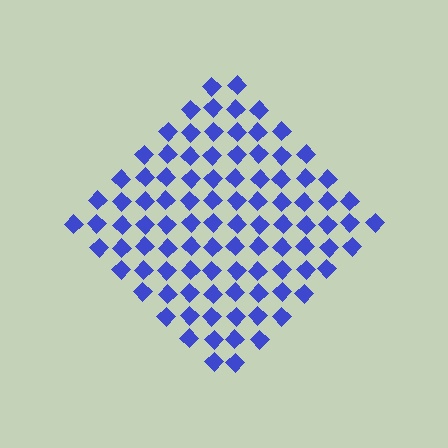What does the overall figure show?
The overall figure shows a diamond.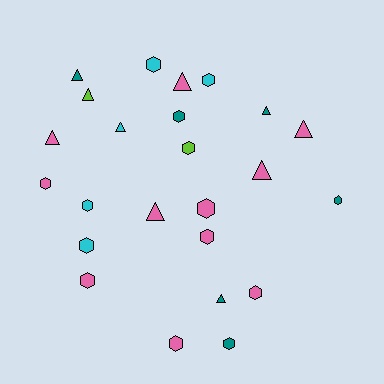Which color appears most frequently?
Pink, with 11 objects.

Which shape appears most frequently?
Hexagon, with 14 objects.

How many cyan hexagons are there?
There are 4 cyan hexagons.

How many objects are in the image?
There are 24 objects.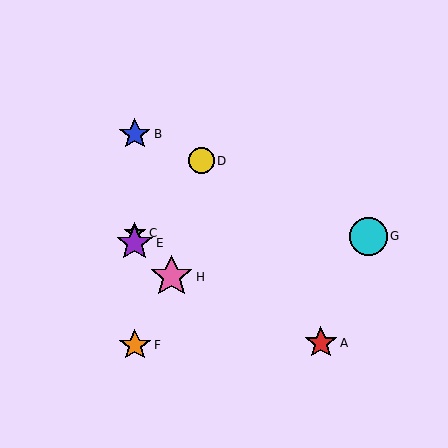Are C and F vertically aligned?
Yes, both are at x≈135.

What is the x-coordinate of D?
Object D is at x≈201.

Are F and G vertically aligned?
No, F is at x≈135 and G is at x≈368.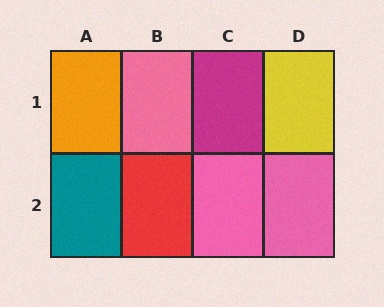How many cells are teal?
1 cell is teal.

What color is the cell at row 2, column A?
Teal.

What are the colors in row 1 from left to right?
Orange, pink, magenta, yellow.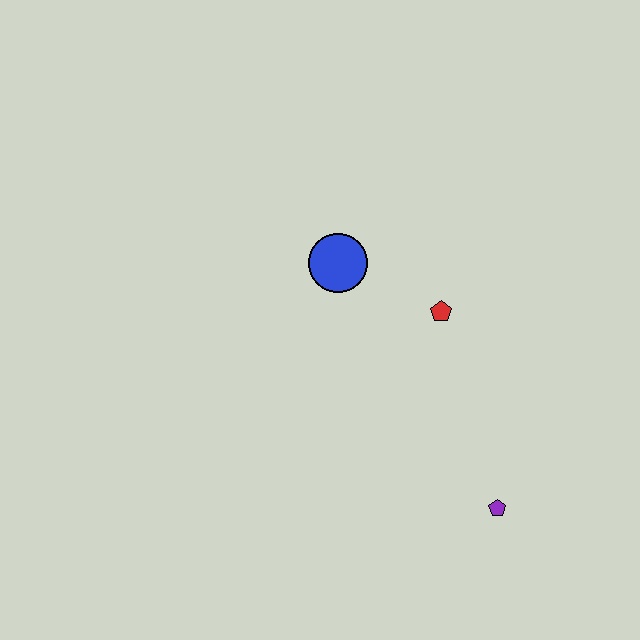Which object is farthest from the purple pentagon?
The blue circle is farthest from the purple pentagon.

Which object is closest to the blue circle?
The red pentagon is closest to the blue circle.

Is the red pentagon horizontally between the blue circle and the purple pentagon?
Yes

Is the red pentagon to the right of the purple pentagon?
No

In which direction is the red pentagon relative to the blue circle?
The red pentagon is to the right of the blue circle.